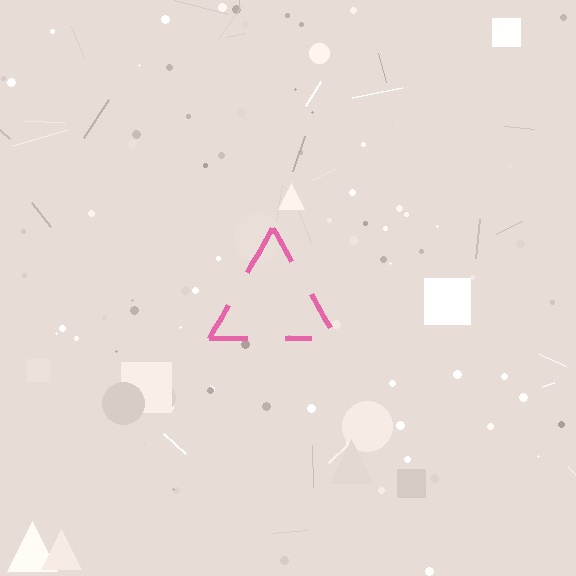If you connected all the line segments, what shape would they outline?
They would outline a triangle.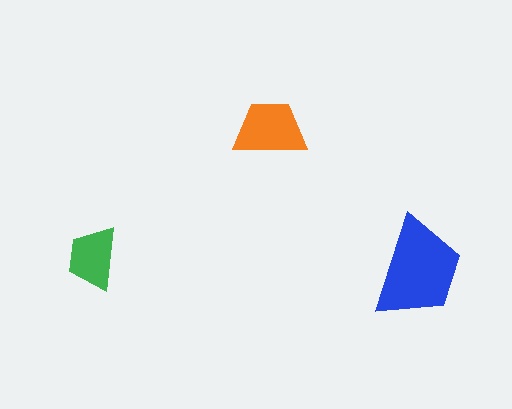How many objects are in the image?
There are 3 objects in the image.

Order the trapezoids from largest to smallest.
the blue one, the orange one, the green one.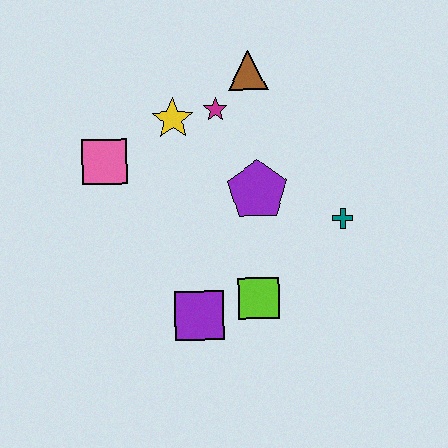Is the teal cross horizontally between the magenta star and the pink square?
No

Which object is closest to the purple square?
The lime square is closest to the purple square.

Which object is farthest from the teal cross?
The pink square is farthest from the teal cross.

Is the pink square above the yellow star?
No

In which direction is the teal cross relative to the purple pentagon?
The teal cross is to the right of the purple pentagon.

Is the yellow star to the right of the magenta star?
No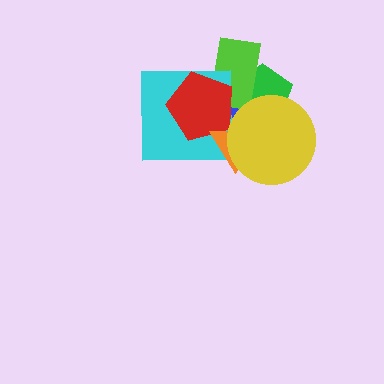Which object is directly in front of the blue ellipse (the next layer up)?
The green pentagon is directly in front of the blue ellipse.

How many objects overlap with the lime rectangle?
4 objects overlap with the lime rectangle.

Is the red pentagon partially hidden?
Yes, it is partially covered by another shape.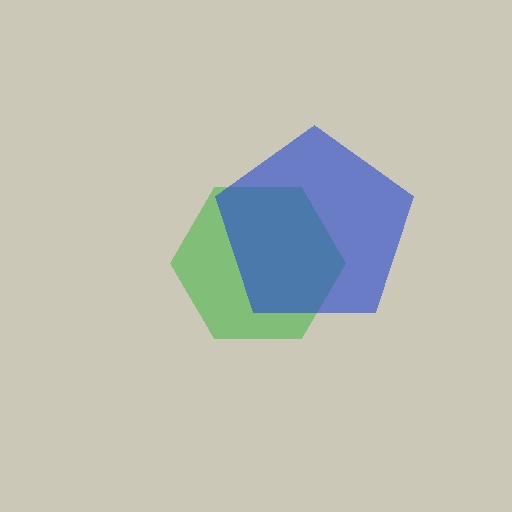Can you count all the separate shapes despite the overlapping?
Yes, there are 2 separate shapes.